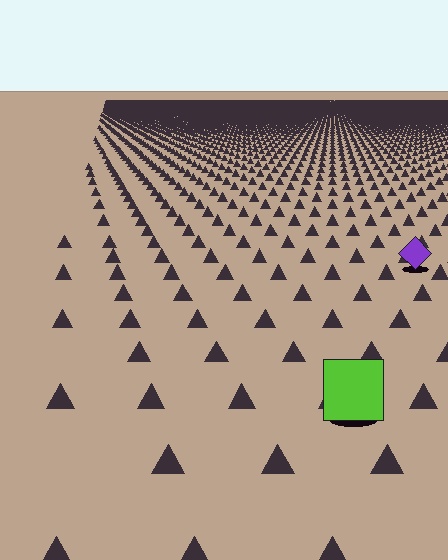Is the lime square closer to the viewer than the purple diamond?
Yes. The lime square is closer — you can tell from the texture gradient: the ground texture is coarser near it.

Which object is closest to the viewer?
The lime square is closest. The texture marks near it are larger and more spread out.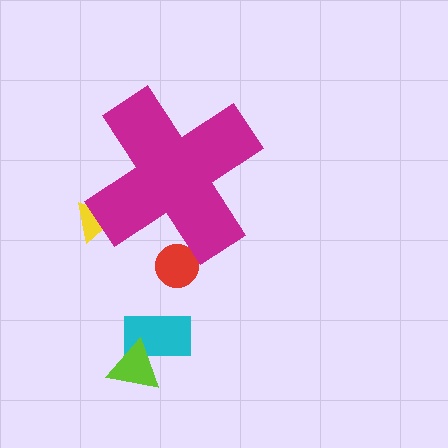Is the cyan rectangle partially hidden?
No, the cyan rectangle is fully visible.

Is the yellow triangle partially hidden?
Yes, the yellow triangle is partially hidden behind the magenta cross.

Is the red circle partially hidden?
Yes, the red circle is partially hidden behind the magenta cross.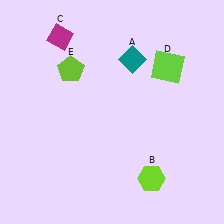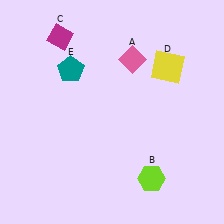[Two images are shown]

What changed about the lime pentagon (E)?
In Image 1, E is lime. In Image 2, it changed to teal.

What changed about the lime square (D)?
In Image 1, D is lime. In Image 2, it changed to yellow.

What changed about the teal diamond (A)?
In Image 1, A is teal. In Image 2, it changed to pink.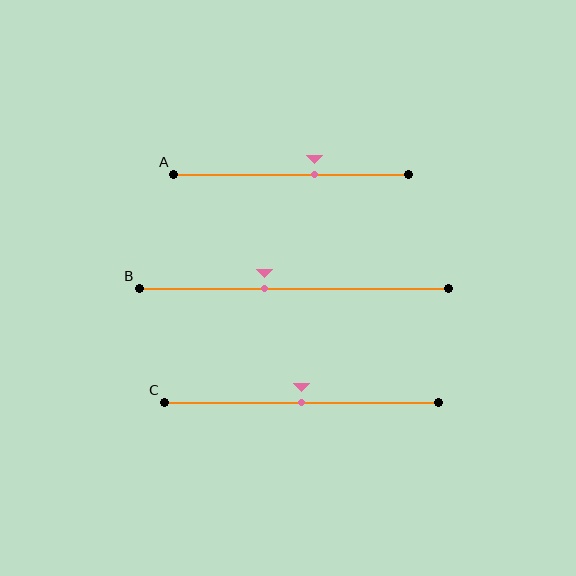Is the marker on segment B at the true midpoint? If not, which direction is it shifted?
No, the marker on segment B is shifted to the left by about 9% of the segment length.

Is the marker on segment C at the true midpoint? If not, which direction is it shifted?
Yes, the marker on segment C is at the true midpoint.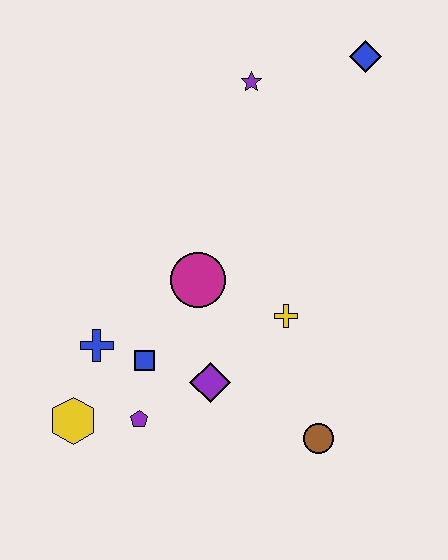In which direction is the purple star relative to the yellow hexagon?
The purple star is above the yellow hexagon.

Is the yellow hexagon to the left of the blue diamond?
Yes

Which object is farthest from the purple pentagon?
The blue diamond is farthest from the purple pentagon.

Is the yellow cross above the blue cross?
Yes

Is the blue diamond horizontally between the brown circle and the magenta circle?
No